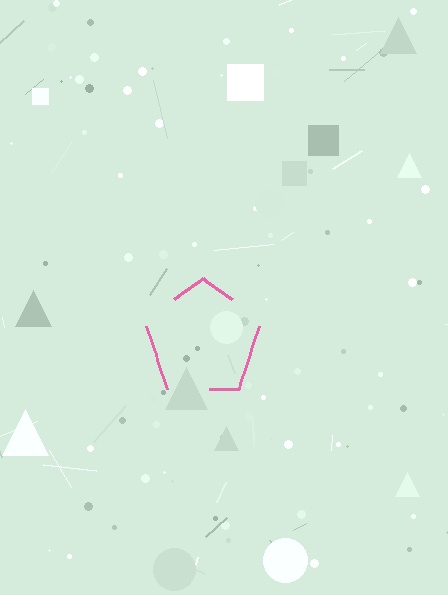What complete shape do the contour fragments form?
The contour fragments form a pentagon.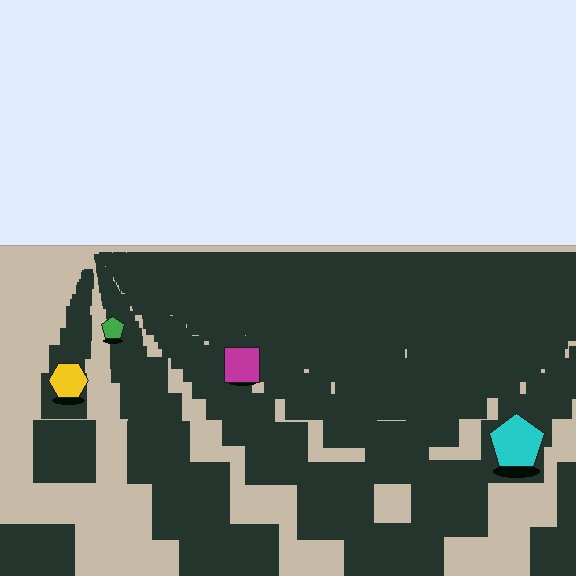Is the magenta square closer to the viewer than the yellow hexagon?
No. The yellow hexagon is closer — you can tell from the texture gradient: the ground texture is coarser near it.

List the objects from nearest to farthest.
From nearest to farthest: the cyan pentagon, the yellow hexagon, the magenta square, the green pentagon.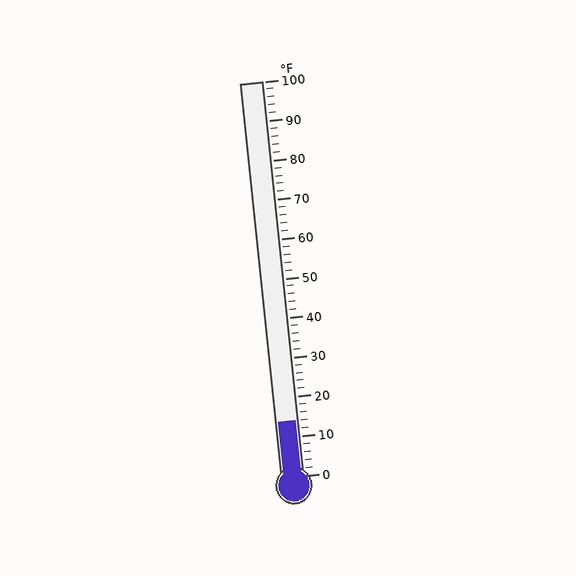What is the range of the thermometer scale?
The thermometer scale ranges from 0°F to 100°F.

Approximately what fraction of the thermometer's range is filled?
The thermometer is filled to approximately 15% of its range.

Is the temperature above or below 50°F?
The temperature is below 50°F.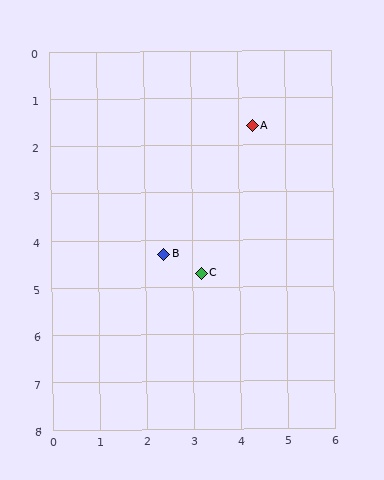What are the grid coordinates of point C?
Point C is at approximately (3.2, 4.7).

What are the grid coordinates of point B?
Point B is at approximately (2.4, 4.3).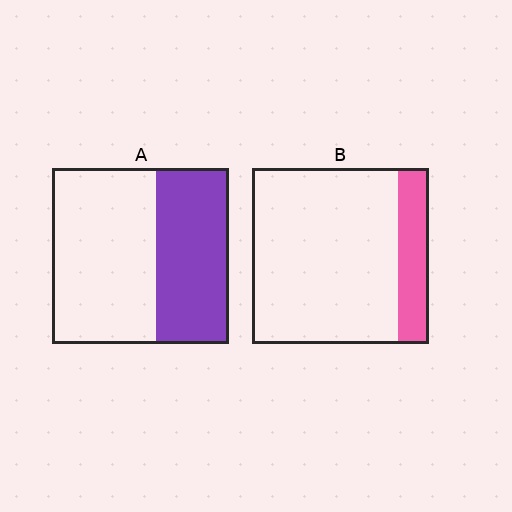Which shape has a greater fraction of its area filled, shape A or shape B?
Shape A.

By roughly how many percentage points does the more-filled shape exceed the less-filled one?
By roughly 25 percentage points (A over B).